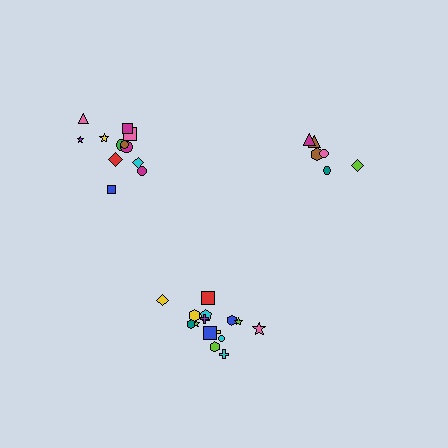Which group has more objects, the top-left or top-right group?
The top-left group.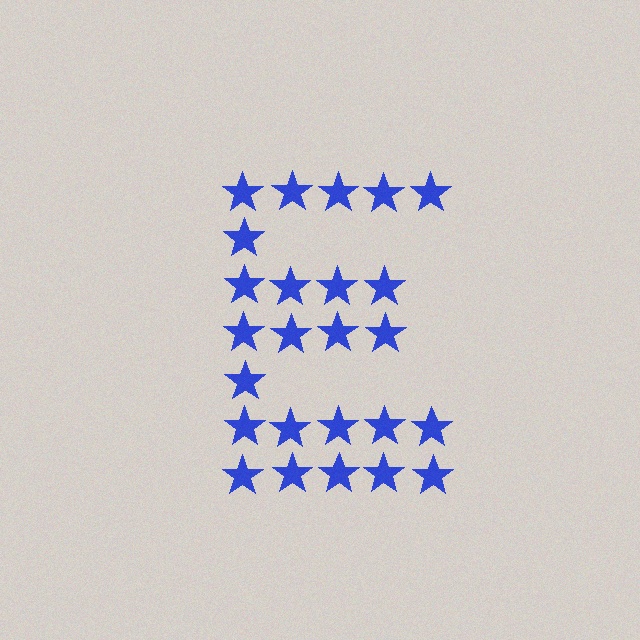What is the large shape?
The large shape is the letter E.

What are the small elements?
The small elements are stars.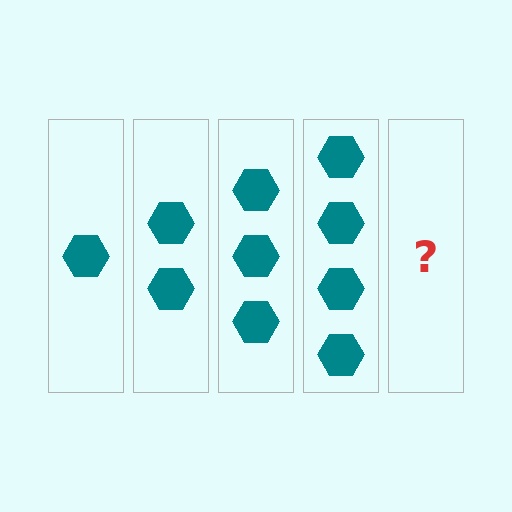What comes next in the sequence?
The next element should be 5 hexagons.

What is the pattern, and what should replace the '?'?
The pattern is that each step adds one more hexagon. The '?' should be 5 hexagons.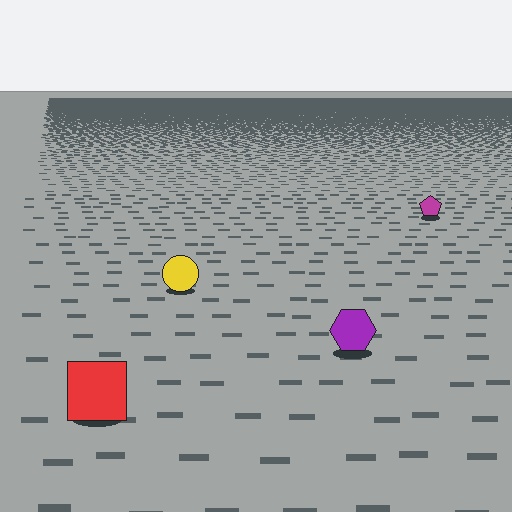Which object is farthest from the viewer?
The magenta pentagon is farthest from the viewer. It appears smaller and the ground texture around it is denser.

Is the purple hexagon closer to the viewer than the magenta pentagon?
Yes. The purple hexagon is closer — you can tell from the texture gradient: the ground texture is coarser near it.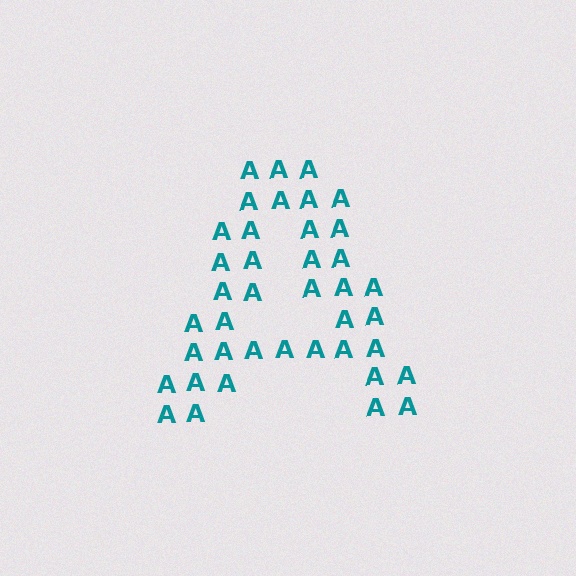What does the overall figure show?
The overall figure shows the letter A.